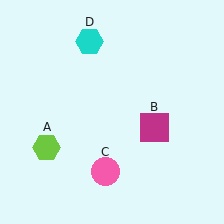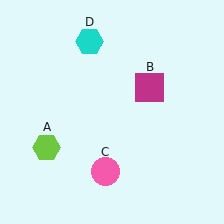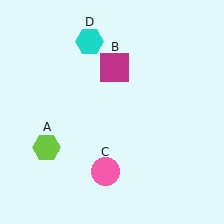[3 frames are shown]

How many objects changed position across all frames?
1 object changed position: magenta square (object B).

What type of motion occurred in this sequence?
The magenta square (object B) rotated counterclockwise around the center of the scene.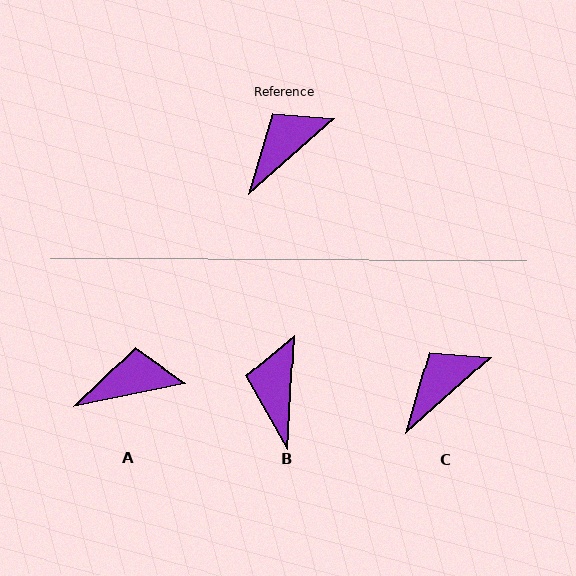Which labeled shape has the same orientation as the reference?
C.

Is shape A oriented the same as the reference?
No, it is off by about 30 degrees.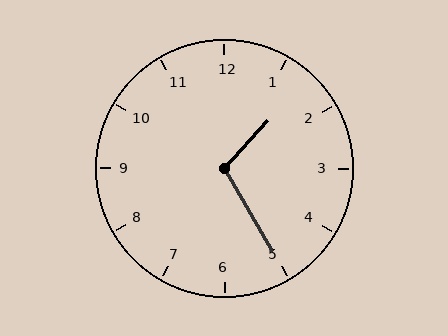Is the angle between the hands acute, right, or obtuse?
It is obtuse.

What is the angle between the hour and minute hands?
Approximately 108 degrees.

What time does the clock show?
1:25.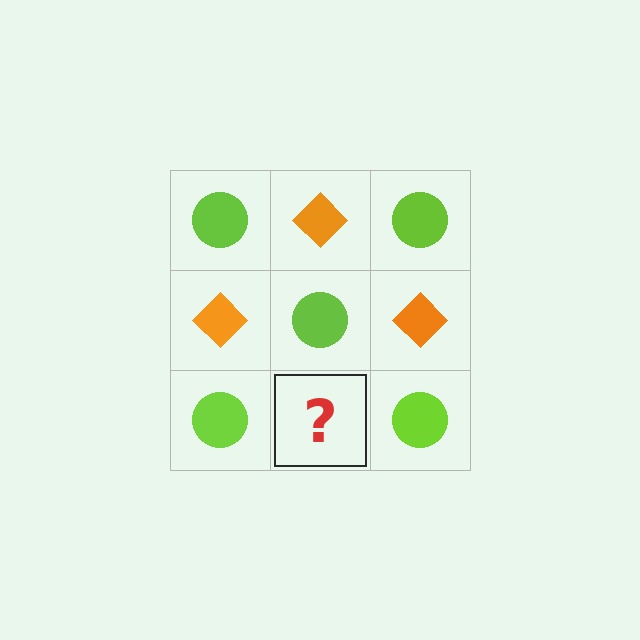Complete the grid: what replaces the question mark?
The question mark should be replaced with an orange diamond.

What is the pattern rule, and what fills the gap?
The rule is that it alternates lime circle and orange diamond in a checkerboard pattern. The gap should be filled with an orange diamond.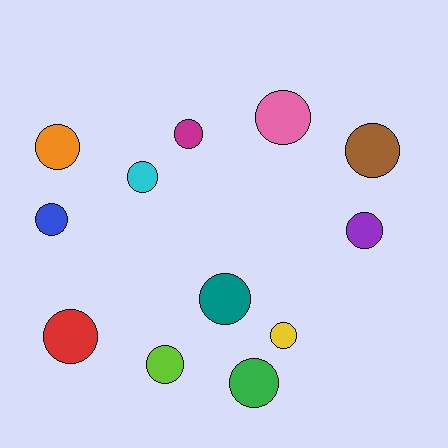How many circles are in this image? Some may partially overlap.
There are 12 circles.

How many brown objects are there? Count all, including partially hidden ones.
There is 1 brown object.